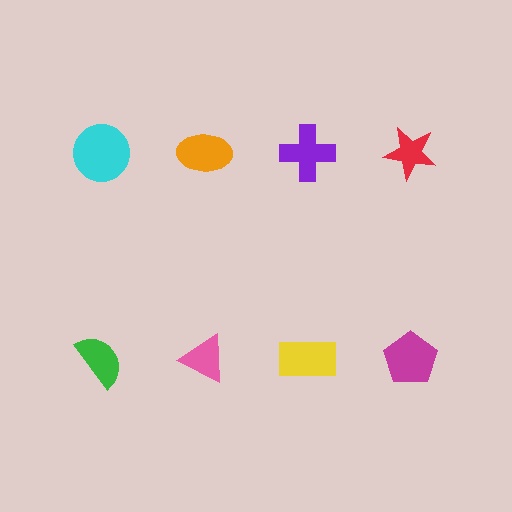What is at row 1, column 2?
An orange ellipse.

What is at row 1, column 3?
A purple cross.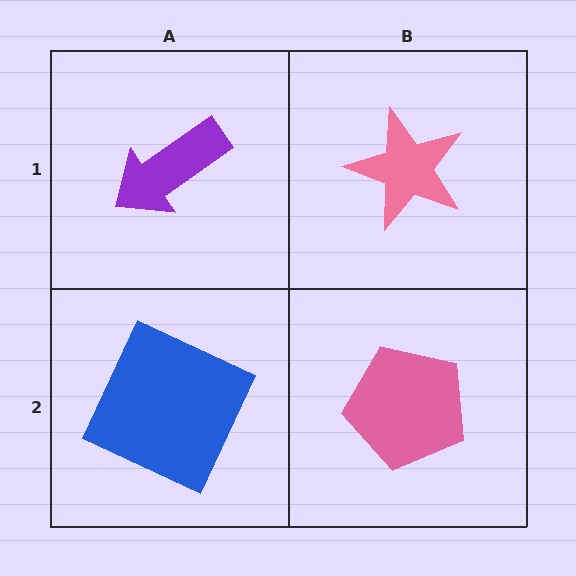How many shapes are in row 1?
2 shapes.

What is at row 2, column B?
A pink pentagon.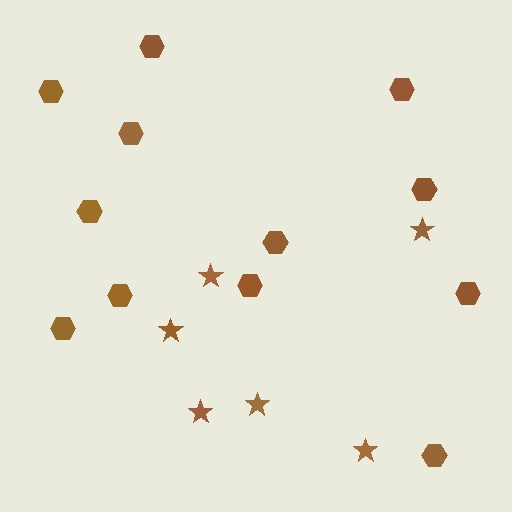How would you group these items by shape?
There are 2 groups: one group of stars (6) and one group of hexagons (12).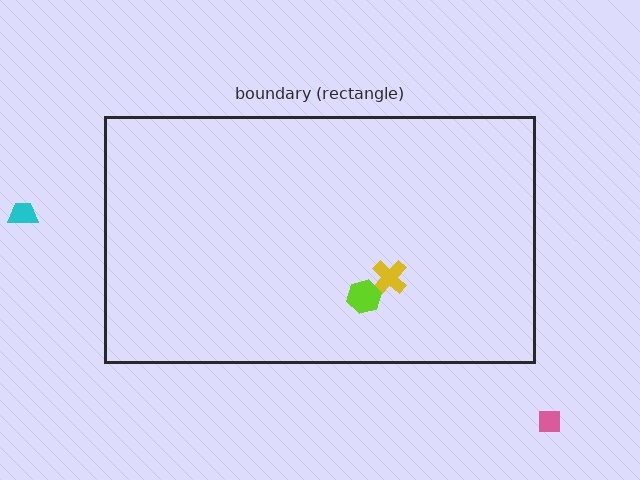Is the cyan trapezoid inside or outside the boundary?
Outside.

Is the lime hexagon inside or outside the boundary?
Inside.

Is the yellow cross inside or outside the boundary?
Inside.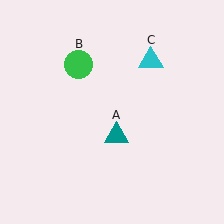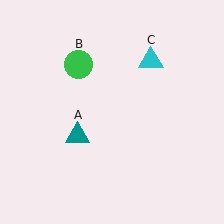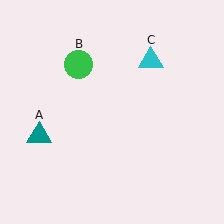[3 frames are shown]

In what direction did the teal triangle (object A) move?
The teal triangle (object A) moved left.